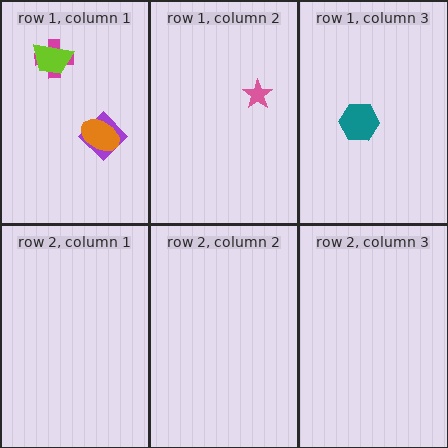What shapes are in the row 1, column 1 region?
The magenta cross, the purple diamond, the lime trapezoid, the orange ellipse.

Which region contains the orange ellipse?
The row 1, column 1 region.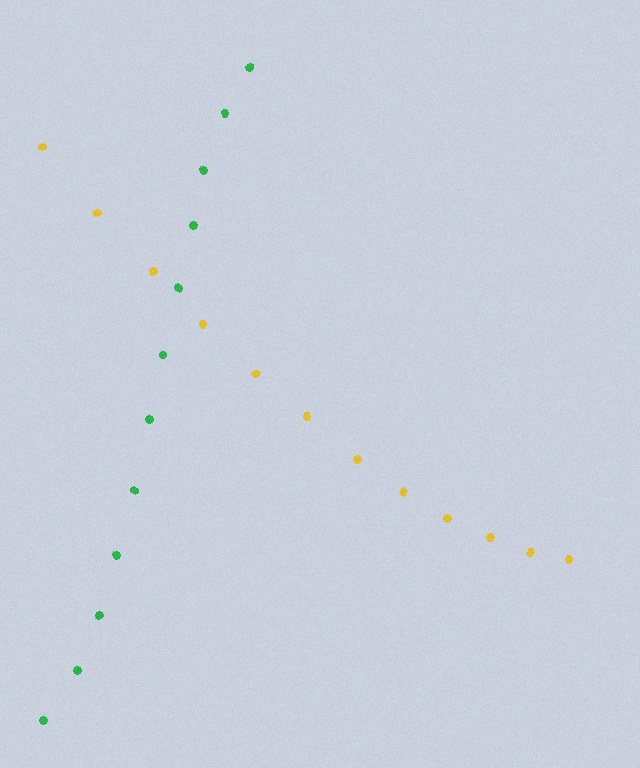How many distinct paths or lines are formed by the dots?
There are 2 distinct paths.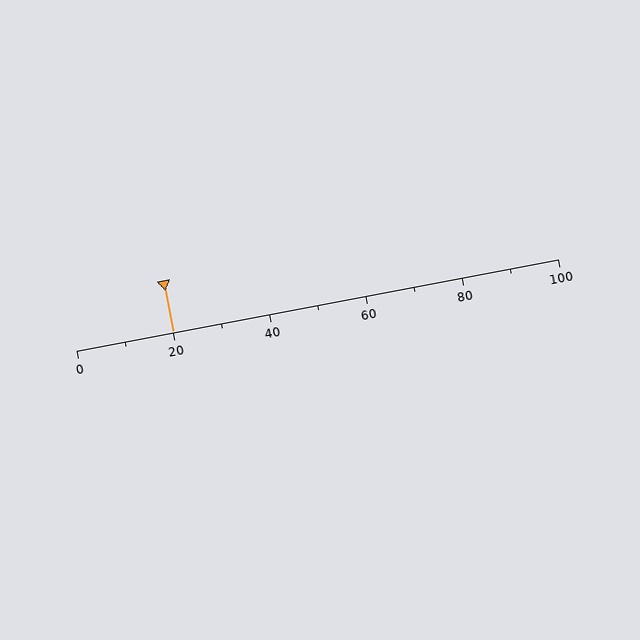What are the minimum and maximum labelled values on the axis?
The axis runs from 0 to 100.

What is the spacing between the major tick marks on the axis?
The major ticks are spaced 20 apart.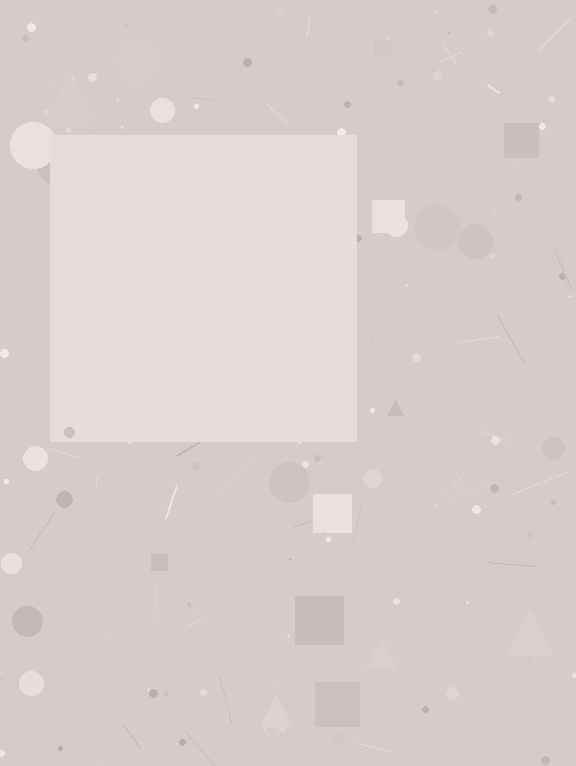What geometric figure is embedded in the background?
A square is embedded in the background.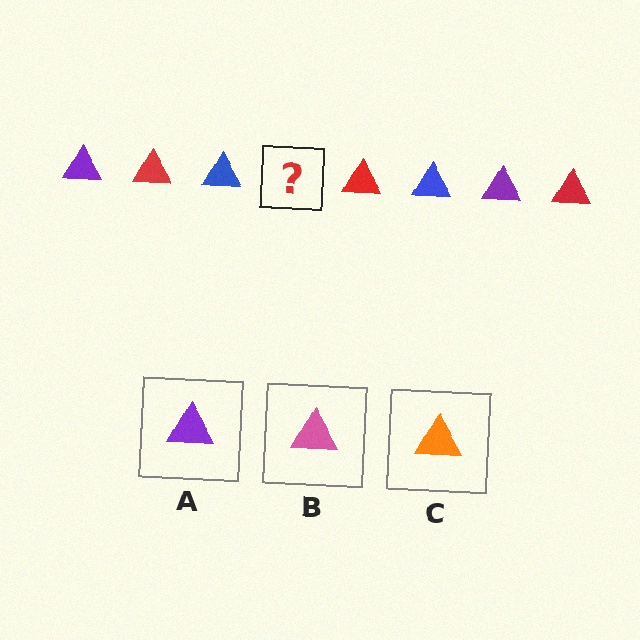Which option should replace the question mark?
Option A.